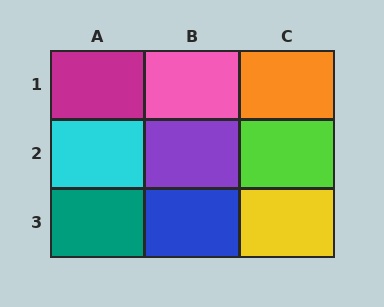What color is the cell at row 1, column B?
Pink.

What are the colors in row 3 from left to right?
Teal, blue, yellow.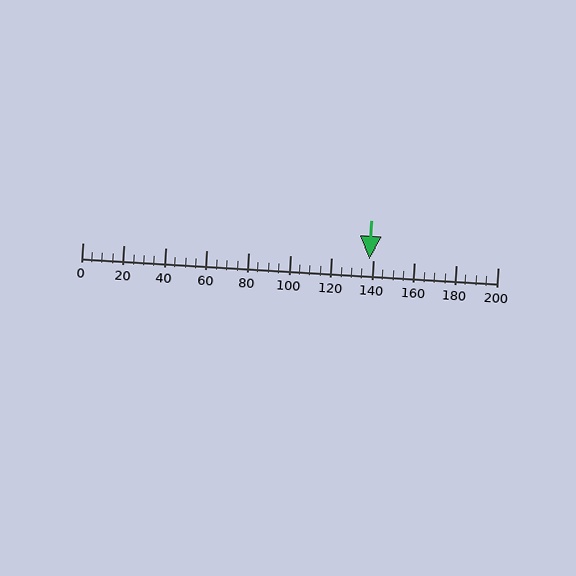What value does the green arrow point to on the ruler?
The green arrow points to approximately 138.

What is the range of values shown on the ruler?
The ruler shows values from 0 to 200.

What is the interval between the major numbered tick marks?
The major tick marks are spaced 20 units apart.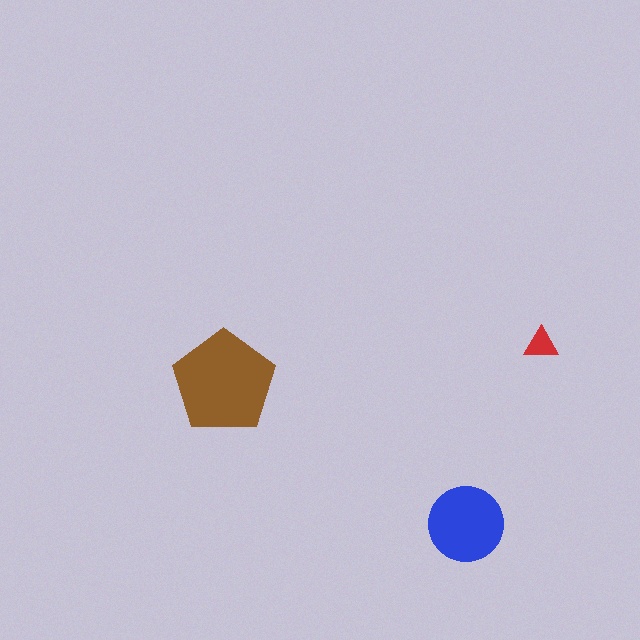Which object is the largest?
The brown pentagon.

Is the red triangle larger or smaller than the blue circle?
Smaller.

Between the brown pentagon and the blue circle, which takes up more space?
The brown pentagon.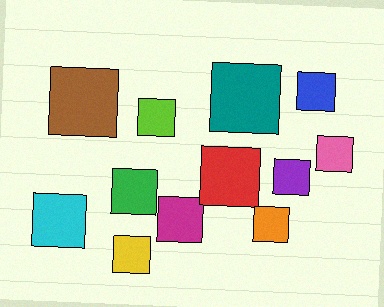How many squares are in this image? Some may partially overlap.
There are 12 squares.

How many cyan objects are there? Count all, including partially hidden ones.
There is 1 cyan object.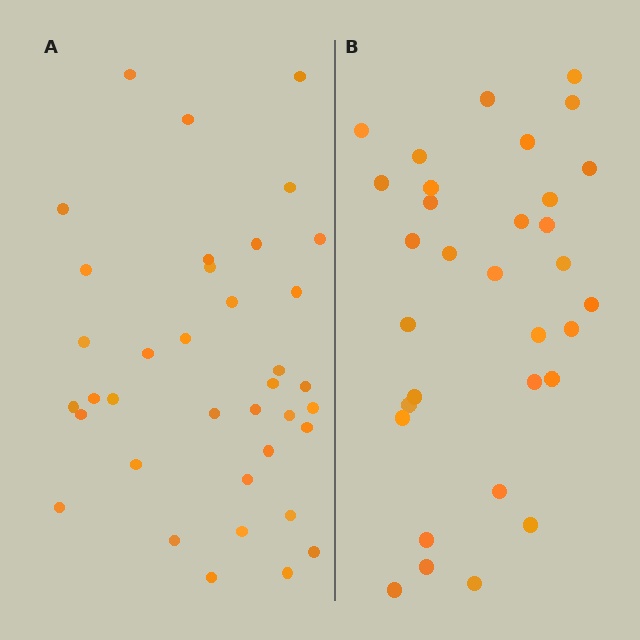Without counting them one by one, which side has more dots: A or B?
Region A (the left region) has more dots.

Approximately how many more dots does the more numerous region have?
Region A has about 5 more dots than region B.